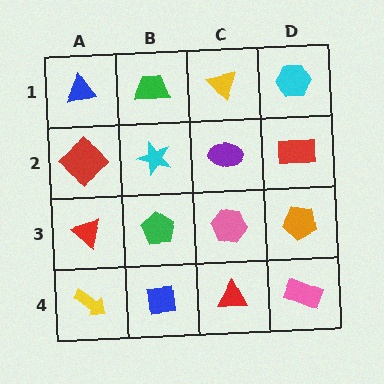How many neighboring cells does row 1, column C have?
3.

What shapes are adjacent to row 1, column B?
A cyan star (row 2, column B), a blue triangle (row 1, column A), a yellow triangle (row 1, column C).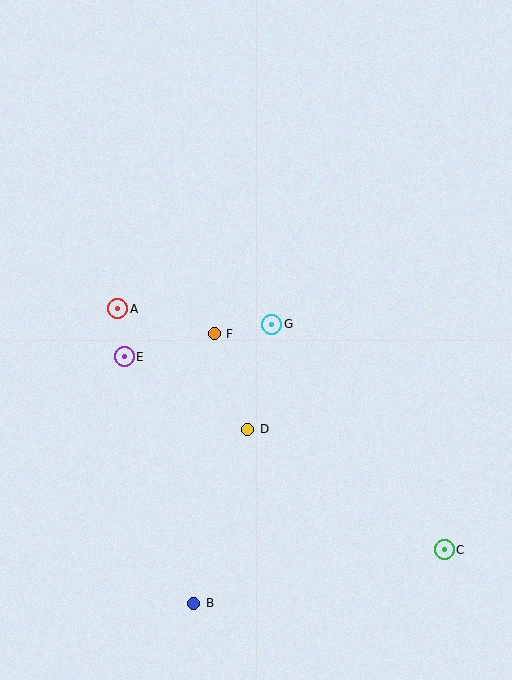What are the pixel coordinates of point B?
Point B is at (194, 603).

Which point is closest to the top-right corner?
Point G is closest to the top-right corner.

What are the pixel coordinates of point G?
Point G is at (272, 324).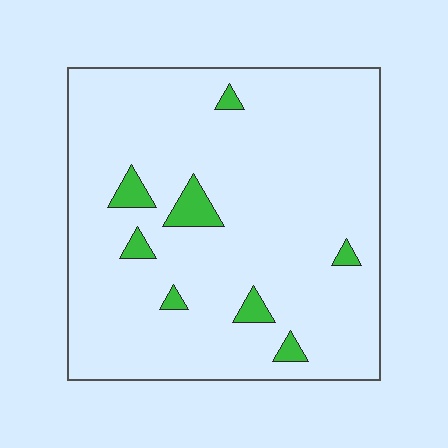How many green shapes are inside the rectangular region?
8.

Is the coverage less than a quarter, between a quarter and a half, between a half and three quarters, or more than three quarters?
Less than a quarter.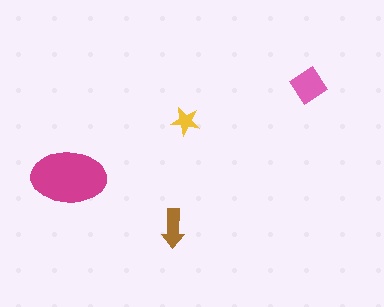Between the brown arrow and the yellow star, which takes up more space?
The brown arrow.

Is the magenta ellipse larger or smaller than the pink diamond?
Larger.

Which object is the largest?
The magenta ellipse.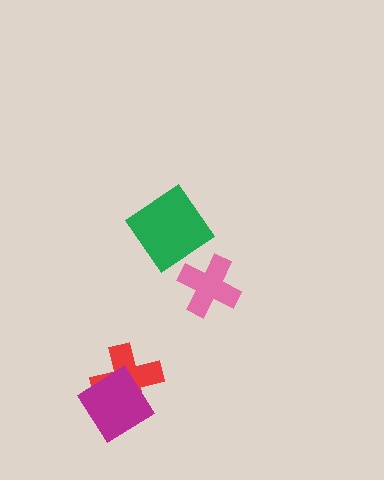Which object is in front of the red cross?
The magenta diamond is in front of the red cross.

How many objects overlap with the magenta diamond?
1 object overlaps with the magenta diamond.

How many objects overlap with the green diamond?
0 objects overlap with the green diamond.